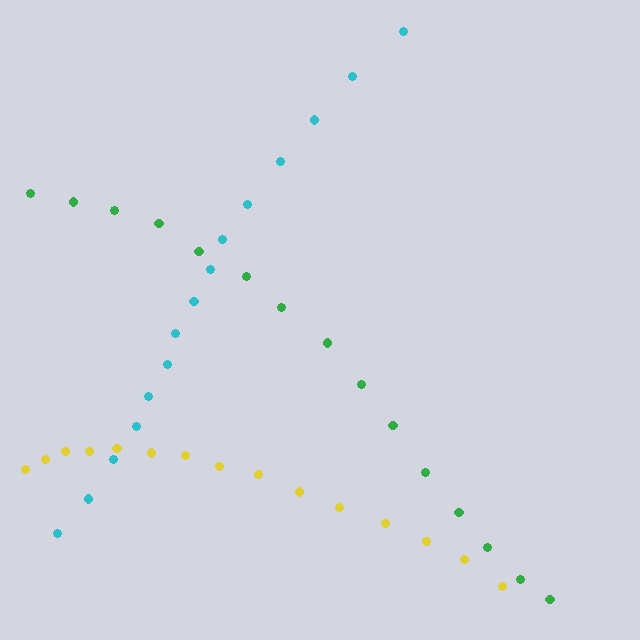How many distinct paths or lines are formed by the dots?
There are 3 distinct paths.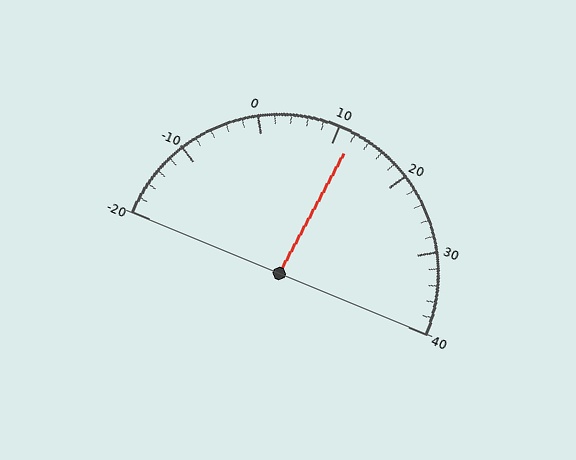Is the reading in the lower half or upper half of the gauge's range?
The reading is in the upper half of the range (-20 to 40).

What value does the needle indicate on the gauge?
The needle indicates approximately 12.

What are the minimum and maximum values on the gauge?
The gauge ranges from -20 to 40.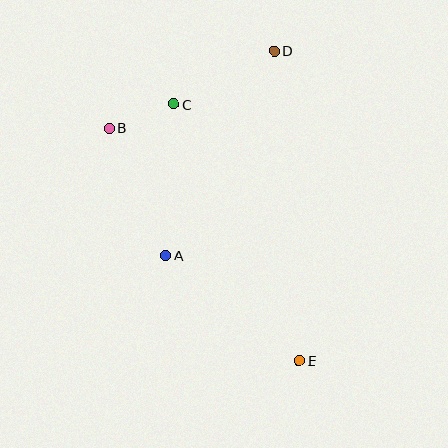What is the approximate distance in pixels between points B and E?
The distance between B and E is approximately 300 pixels.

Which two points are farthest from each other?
Points D and E are farthest from each other.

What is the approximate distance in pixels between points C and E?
The distance between C and E is approximately 285 pixels.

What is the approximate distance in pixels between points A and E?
The distance between A and E is approximately 170 pixels.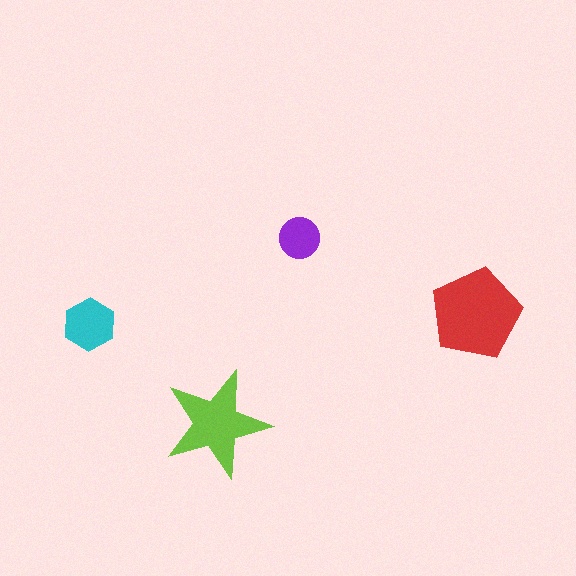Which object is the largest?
The red pentagon.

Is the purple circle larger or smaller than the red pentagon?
Smaller.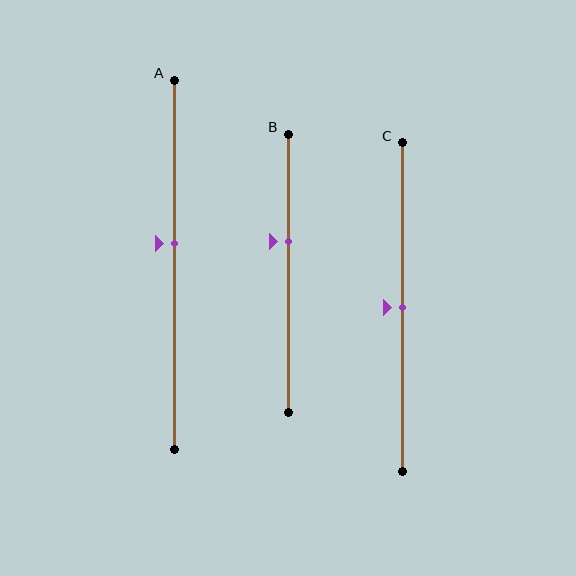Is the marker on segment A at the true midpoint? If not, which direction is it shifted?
No, the marker on segment A is shifted upward by about 6% of the segment length.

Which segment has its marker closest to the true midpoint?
Segment C has its marker closest to the true midpoint.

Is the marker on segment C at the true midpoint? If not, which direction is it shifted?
Yes, the marker on segment C is at the true midpoint.